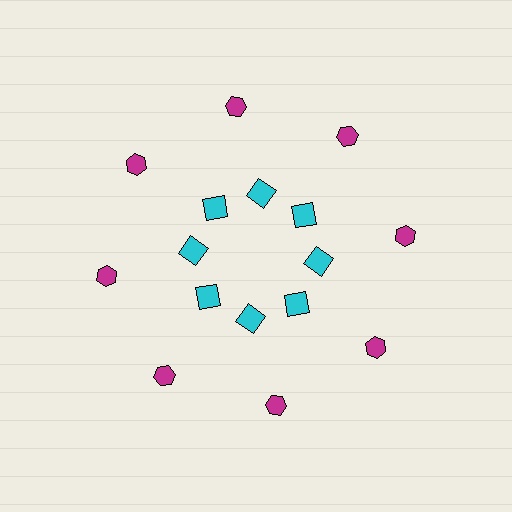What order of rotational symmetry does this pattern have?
This pattern has 8-fold rotational symmetry.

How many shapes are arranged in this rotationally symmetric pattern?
There are 16 shapes, arranged in 8 groups of 2.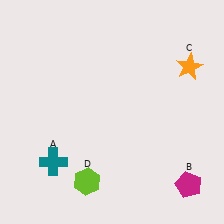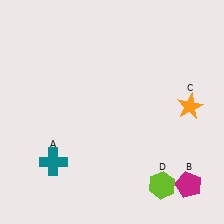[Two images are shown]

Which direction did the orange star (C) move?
The orange star (C) moved down.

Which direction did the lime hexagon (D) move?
The lime hexagon (D) moved right.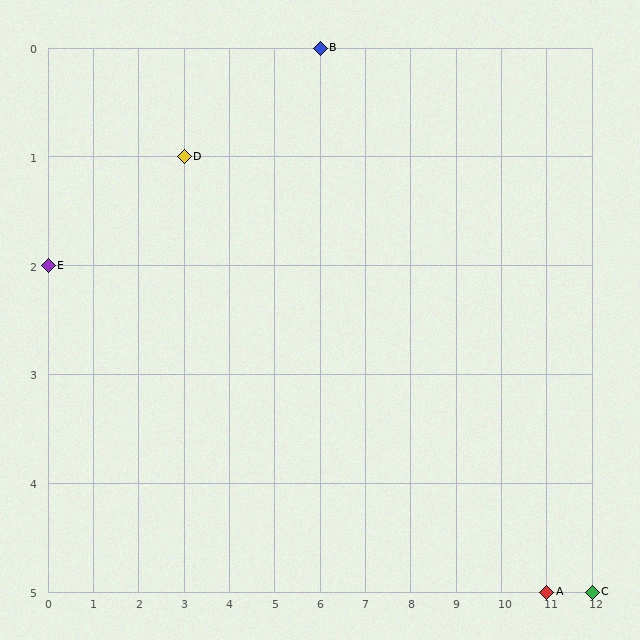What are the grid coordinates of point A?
Point A is at grid coordinates (11, 5).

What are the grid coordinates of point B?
Point B is at grid coordinates (6, 0).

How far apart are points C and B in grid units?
Points C and B are 6 columns and 5 rows apart (about 7.8 grid units diagonally).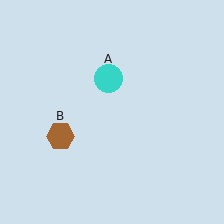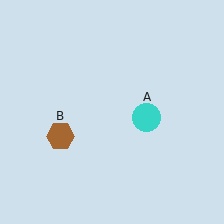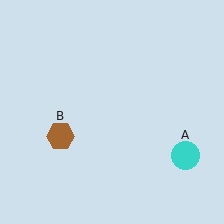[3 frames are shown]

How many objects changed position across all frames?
1 object changed position: cyan circle (object A).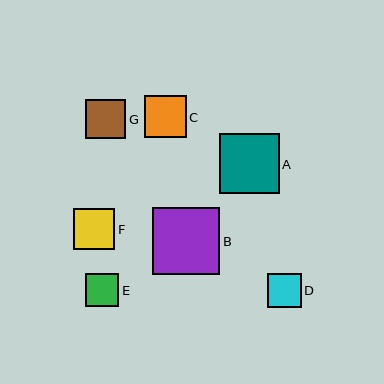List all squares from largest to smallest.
From largest to smallest: B, A, C, F, G, D, E.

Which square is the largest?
Square B is the largest with a size of approximately 67 pixels.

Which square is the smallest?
Square E is the smallest with a size of approximately 33 pixels.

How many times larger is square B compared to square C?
Square B is approximately 1.6 times the size of square C.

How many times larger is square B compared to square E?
Square B is approximately 2.1 times the size of square E.